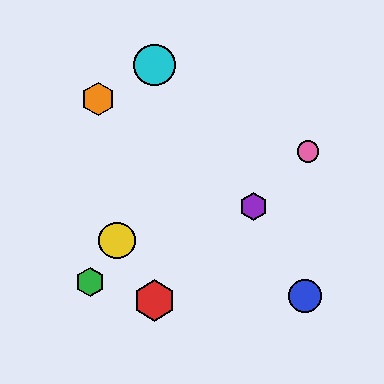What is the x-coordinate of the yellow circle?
The yellow circle is at x≈117.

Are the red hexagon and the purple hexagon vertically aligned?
No, the red hexagon is at x≈155 and the purple hexagon is at x≈254.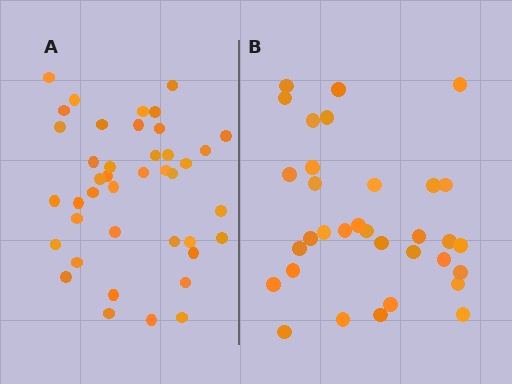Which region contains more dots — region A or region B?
Region A (the left region) has more dots.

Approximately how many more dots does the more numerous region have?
Region A has roughly 8 or so more dots than region B.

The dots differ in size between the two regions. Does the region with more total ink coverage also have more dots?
No. Region B has more total ink coverage because its dots are larger, but region A actually contains more individual dots. Total area can be misleading — the number of items is what matters here.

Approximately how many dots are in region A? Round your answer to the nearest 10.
About 40 dots. (The exact count is 41, which rounds to 40.)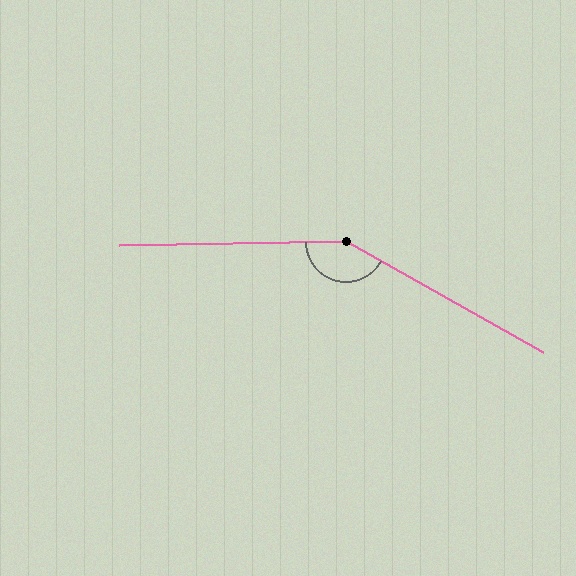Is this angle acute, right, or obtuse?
It is obtuse.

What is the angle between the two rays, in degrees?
Approximately 150 degrees.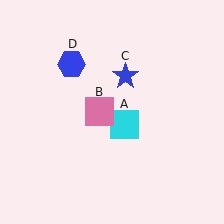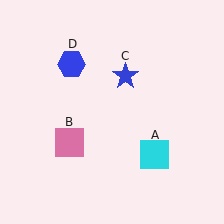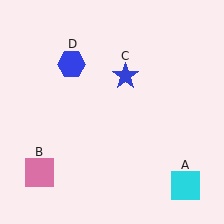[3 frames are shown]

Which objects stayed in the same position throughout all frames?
Blue star (object C) and blue hexagon (object D) remained stationary.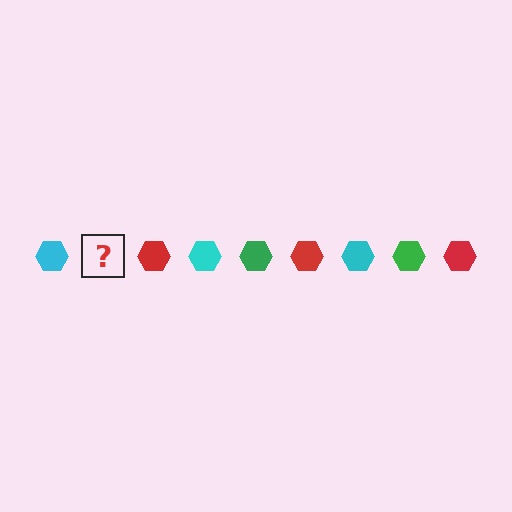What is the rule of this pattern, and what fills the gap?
The rule is that the pattern cycles through cyan, green, red hexagons. The gap should be filled with a green hexagon.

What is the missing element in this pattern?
The missing element is a green hexagon.